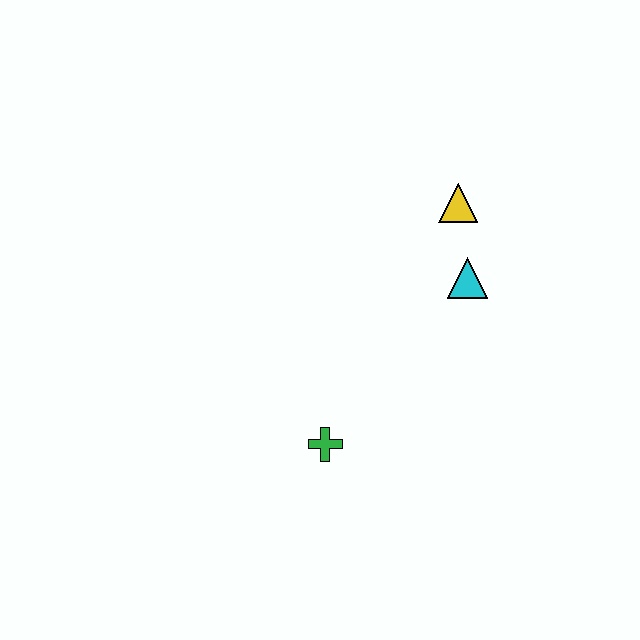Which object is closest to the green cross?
The cyan triangle is closest to the green cross.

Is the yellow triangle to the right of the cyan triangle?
No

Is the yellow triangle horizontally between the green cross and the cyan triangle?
Yes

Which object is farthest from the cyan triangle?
The green cross is farthest from the cyan triangle.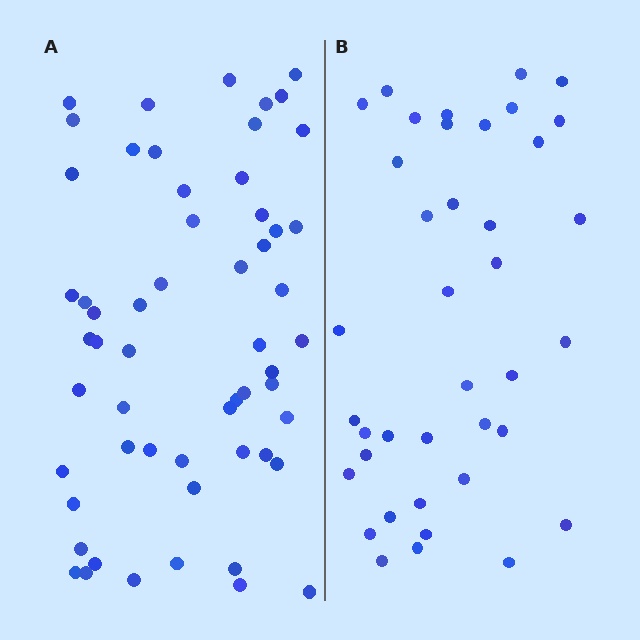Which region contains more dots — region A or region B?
Region A (the left region) has more dots.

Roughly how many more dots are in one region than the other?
Region A has approximately 20 more dots than region B.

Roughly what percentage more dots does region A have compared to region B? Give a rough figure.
About 45% more.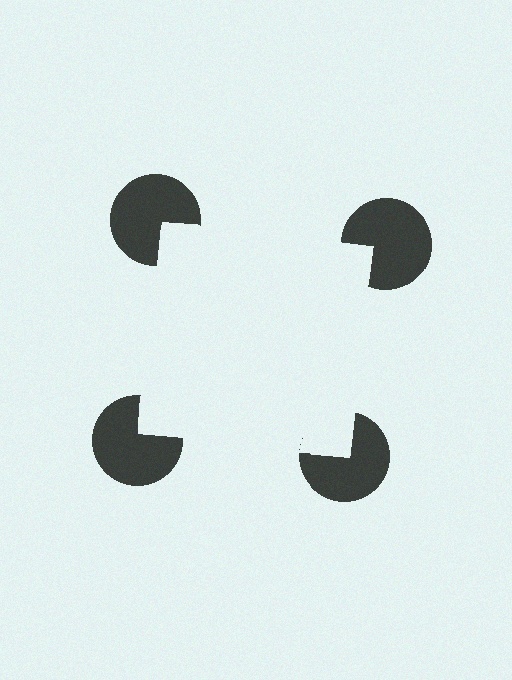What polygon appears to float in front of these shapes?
An illusory square — its edges are inferred from the aligned wedge cuts in the pac-man discs, not physically drawn.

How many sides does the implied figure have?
4 sides.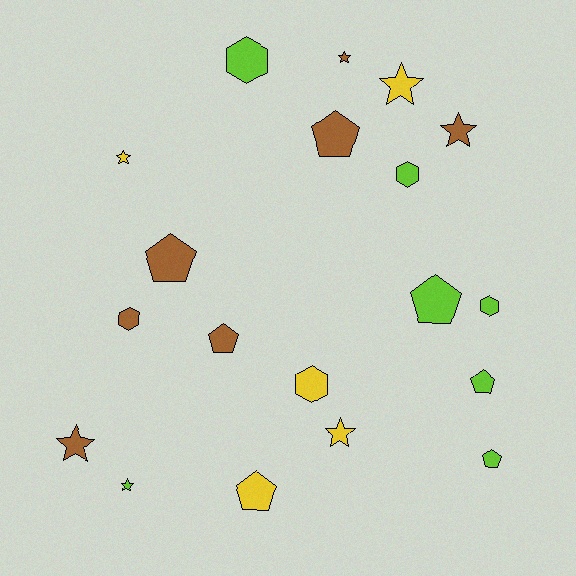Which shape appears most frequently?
Star, with 7 objects.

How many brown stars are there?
There are 3 brown stars.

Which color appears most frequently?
Brown, with 7 objects.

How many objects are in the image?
There are 19 objects.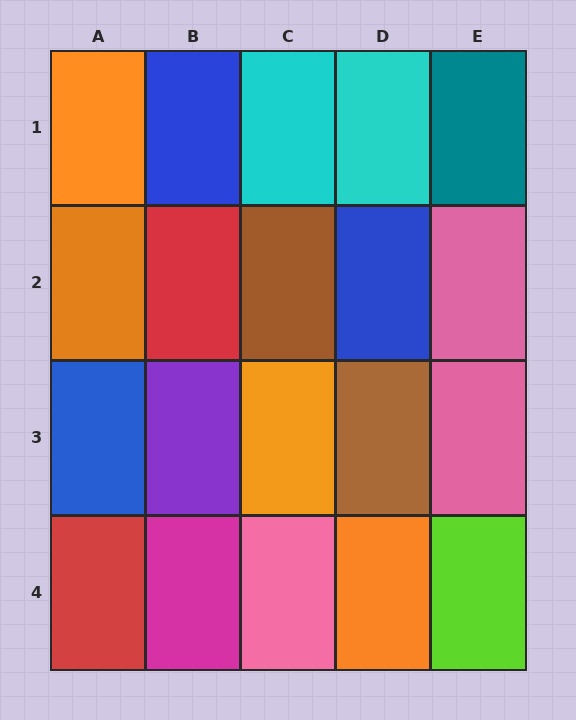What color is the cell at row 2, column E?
Pink.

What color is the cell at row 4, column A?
Red.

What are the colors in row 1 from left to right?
Orange, blue, cyan, cyan, teal.